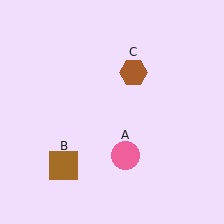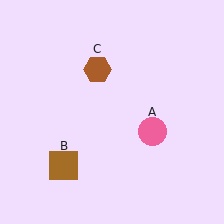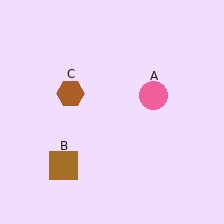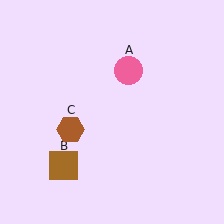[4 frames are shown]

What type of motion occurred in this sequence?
The pink circle (object A), brown hexagon (object C) rotated counterclockwise around the center of the scene.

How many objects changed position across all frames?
2 objects changed position: pink circle (object A), brown hexagon (object C).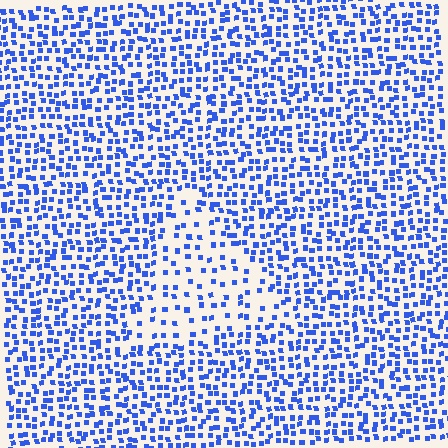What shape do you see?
I see a triangle.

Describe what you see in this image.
The image contains small blue elements arranged at two different densities. A triangle-shaped region is visible where the elements are less densely packed than the surrounding area.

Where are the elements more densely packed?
The elements are more densely packed outside the triangle boundary.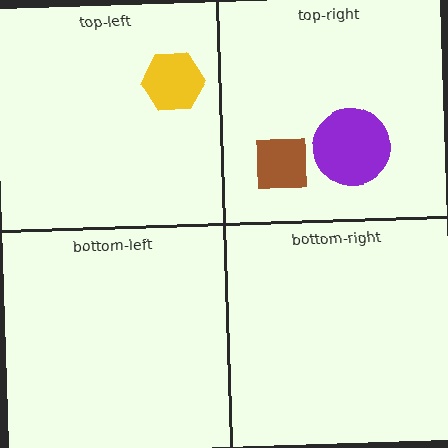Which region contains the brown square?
The top-right region.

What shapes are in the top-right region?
The purple circle, the brown square.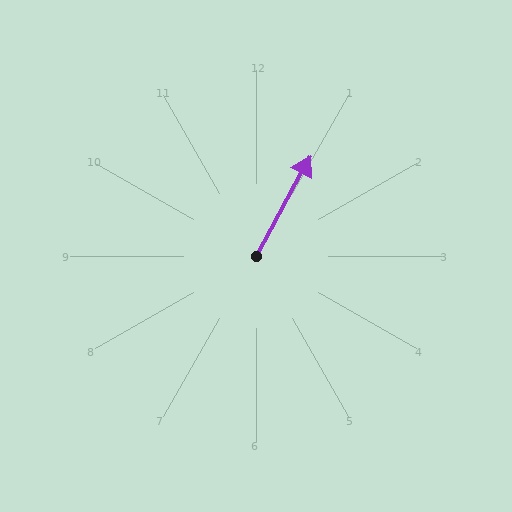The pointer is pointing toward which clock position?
Roughly 1 o'clock.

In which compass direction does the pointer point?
Northeast.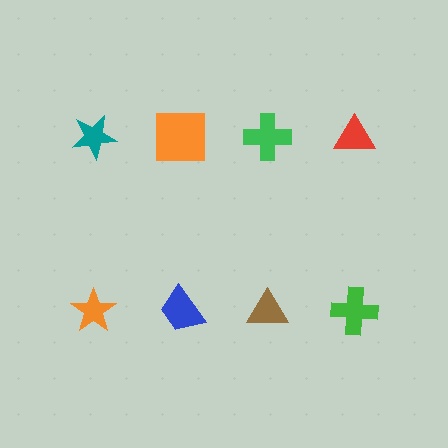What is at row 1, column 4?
A red triangle.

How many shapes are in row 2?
4 shapes.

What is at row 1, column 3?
A green cross.